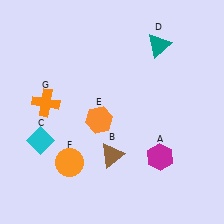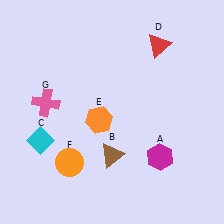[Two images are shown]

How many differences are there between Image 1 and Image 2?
There are 2 differences between the two images.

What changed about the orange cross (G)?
In Image 1, G is orange. In Image 2, it changed to pink.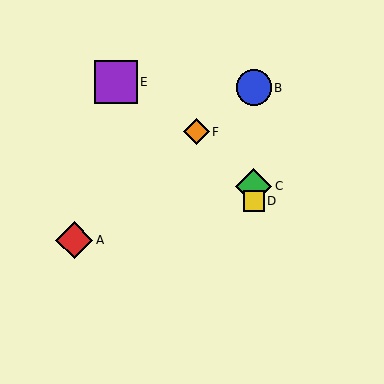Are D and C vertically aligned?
Yes, both are at x≈254.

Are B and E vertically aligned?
No, B is at x≈254 and E is at x≈116.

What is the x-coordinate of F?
Object F is at x≈196.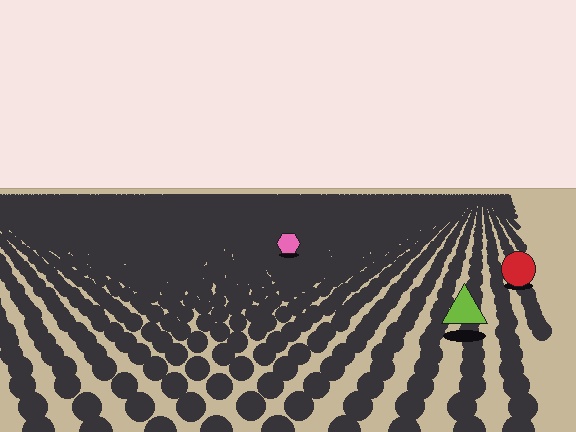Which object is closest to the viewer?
The lime triangle is closest. The texture marks near it are larger and more spread out.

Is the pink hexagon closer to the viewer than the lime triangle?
No. The lime triangle is closer — you can tell from the texture gradient: the ground texture is coarser near it.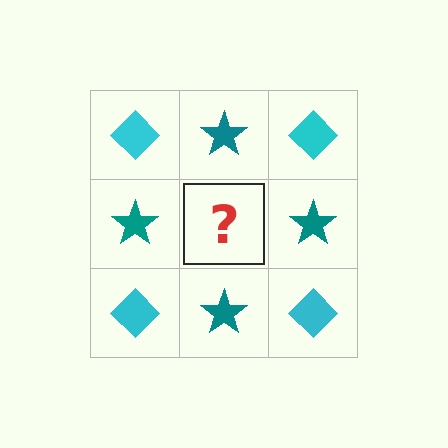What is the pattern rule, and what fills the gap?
The rule is that it alternates cyan diamond and teal star in a checkerboard pattern. The gap should be filled with a cyan diamond.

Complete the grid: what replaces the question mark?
The question mark should be replaced with a cyan diamond.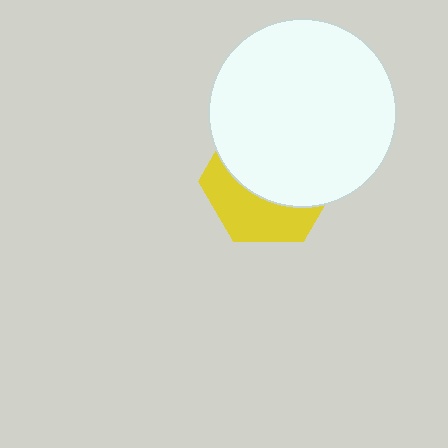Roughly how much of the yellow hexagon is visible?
A small part of it is visible (roughly 39%).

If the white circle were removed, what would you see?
You would see the complete yellow hexagon.